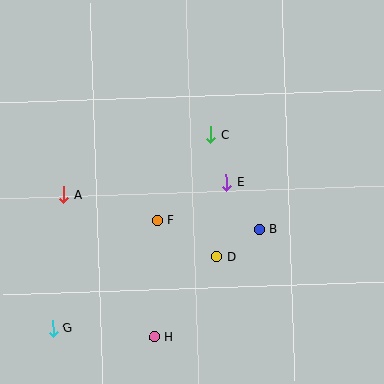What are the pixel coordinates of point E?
Point E is at (226, 182).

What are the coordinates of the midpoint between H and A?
The midpoint between H and A is at (109, 266).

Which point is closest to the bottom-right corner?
Point B is closest to the bottom-right corner.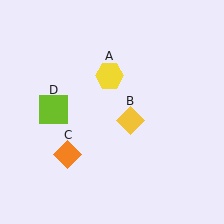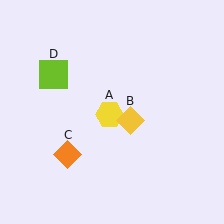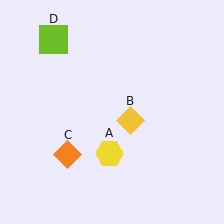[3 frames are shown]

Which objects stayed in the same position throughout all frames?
Yellow diamond (object B) and orange diamond (object C) remained stationary.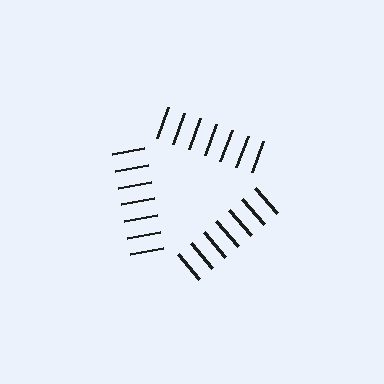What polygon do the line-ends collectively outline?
An illusory triangle — the line segments terminate on its edges but no continuous stroke is drawn.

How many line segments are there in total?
21 — 7 along each of the 3 edges.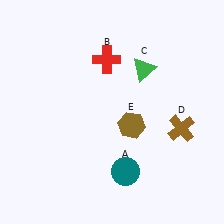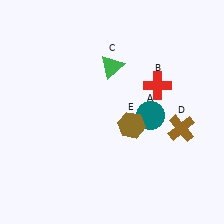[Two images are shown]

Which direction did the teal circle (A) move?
The teal circle (A) moved up.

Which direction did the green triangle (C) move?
The green triangle (C) moved left.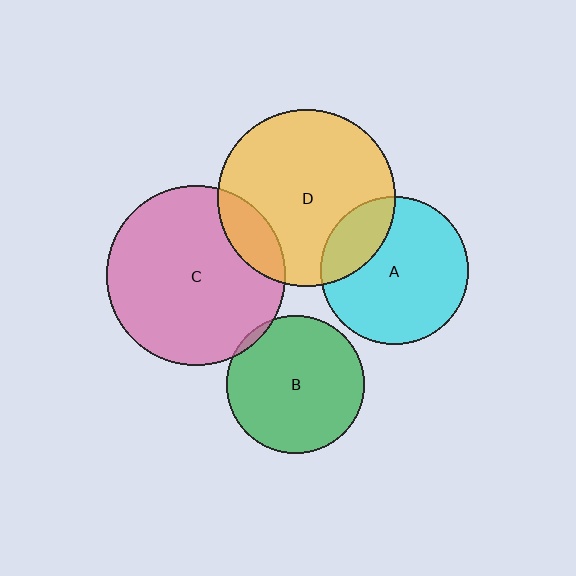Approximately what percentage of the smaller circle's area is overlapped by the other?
Approximately 25%.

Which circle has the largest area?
Circle C (pink).